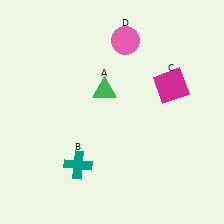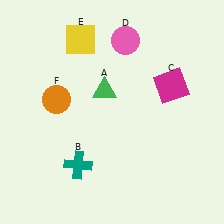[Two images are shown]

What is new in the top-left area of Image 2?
An orange circle (F) was added in the top-left area of Image 2.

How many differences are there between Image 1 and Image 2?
There are 2 differences between the two images.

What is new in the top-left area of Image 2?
A yellow square (E) was added in the top-left area of Image 2.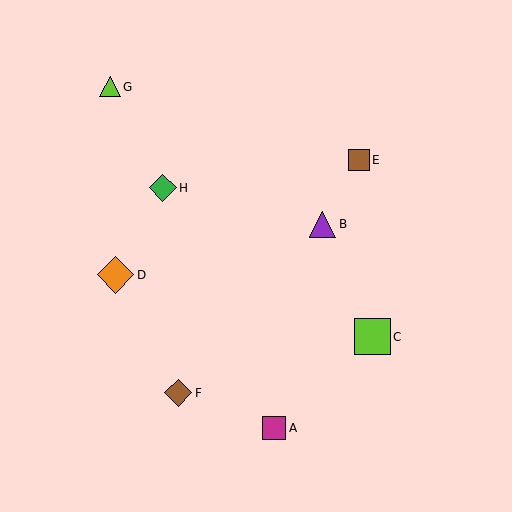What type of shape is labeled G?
Shape G is a lime triangle.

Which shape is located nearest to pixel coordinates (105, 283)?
The orange diamond (labeled D) at (116, 275) is nearest to that location.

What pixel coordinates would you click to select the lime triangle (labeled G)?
Click at (110, 87) to select the lime triangle G.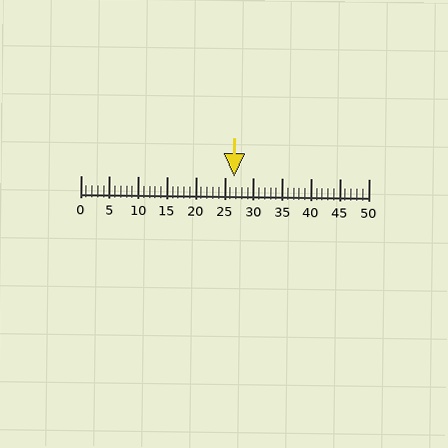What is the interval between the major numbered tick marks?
The major tick marks are spaced 5 units apart.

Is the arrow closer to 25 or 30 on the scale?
The arrow is closer to 25.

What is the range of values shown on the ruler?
The ruler shows values from 0 to 50.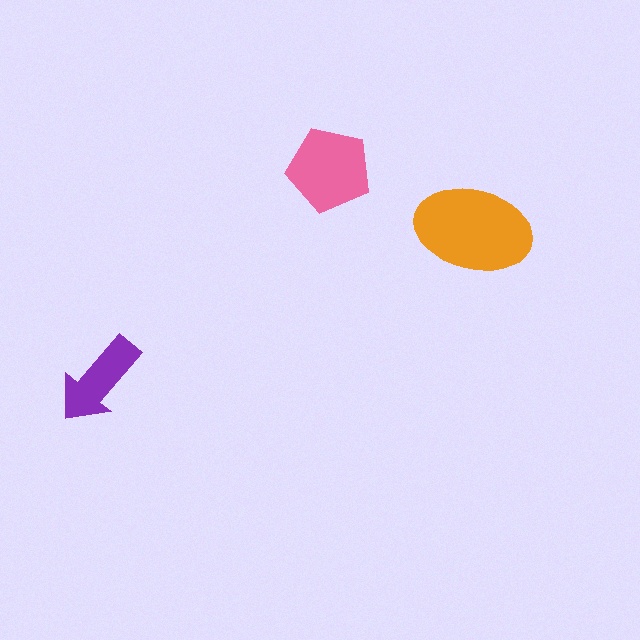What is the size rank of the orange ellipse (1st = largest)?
1st.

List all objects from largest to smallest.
The orange ellipse, the pink pentagon, the purple arrow.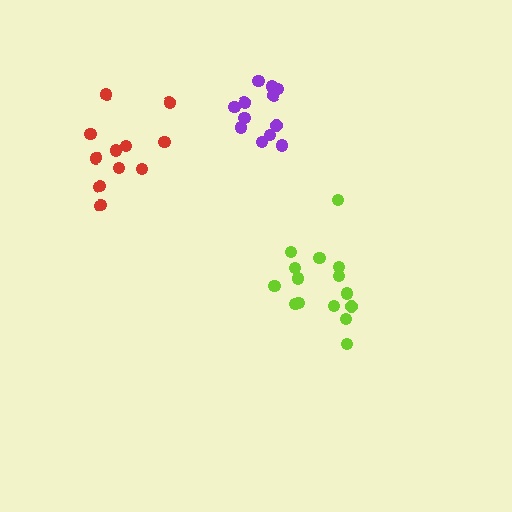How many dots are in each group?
Group 1: 12 dots, Group 2: 15 dots, Group 3: 11 dots (38 total).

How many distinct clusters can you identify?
There are 3 distinct clusters.